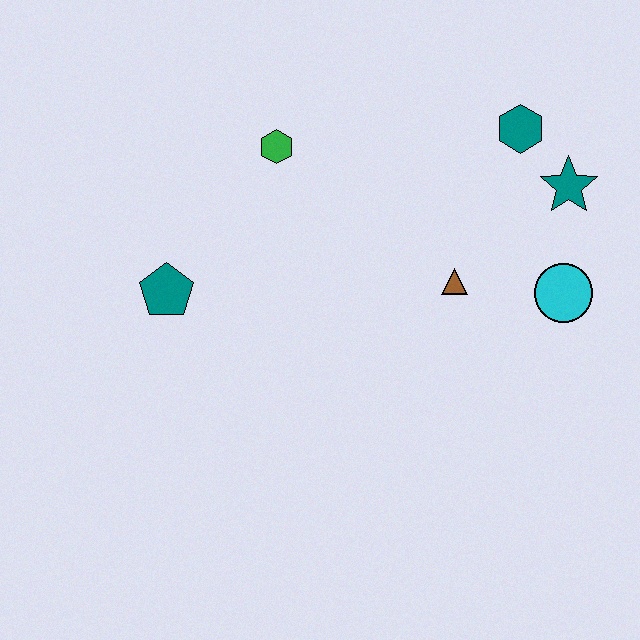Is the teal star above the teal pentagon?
Yes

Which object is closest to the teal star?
The teal hexagon is closest to the teal star.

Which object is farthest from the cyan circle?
The teal pentagon is farthest from the cyan circle.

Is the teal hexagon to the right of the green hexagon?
Yes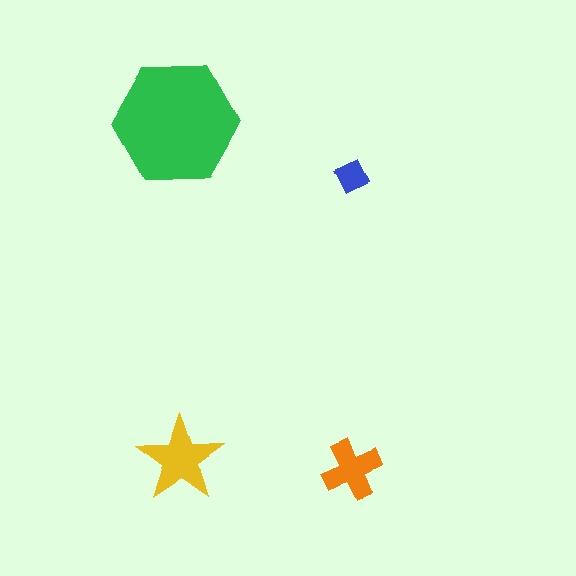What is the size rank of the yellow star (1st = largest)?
2nd.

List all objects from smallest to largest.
The blue square, the orange cross, the yellow star, the green hexagon.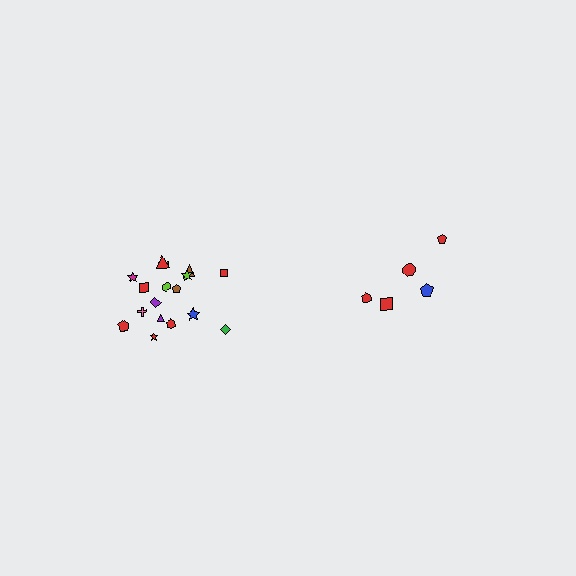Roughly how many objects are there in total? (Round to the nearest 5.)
Roughly 25 objects in total.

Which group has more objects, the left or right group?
The left group.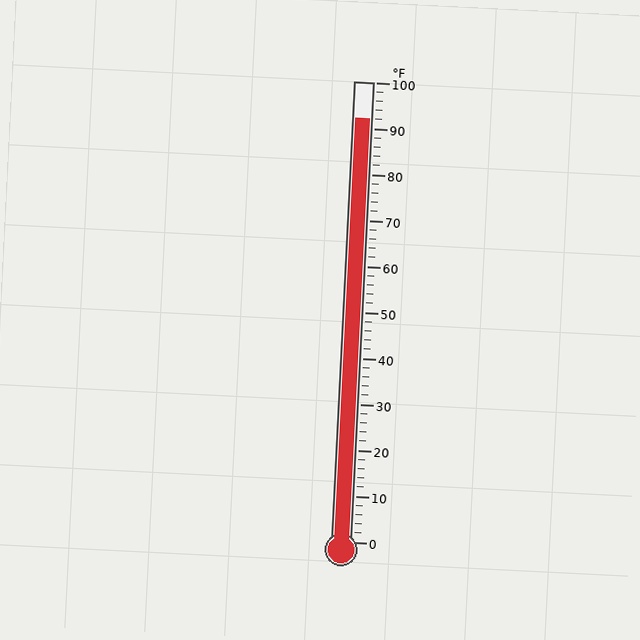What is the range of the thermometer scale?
The thermometer scale ranges from 0°F to 100°F.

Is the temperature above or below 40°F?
The temperature is above 40°F.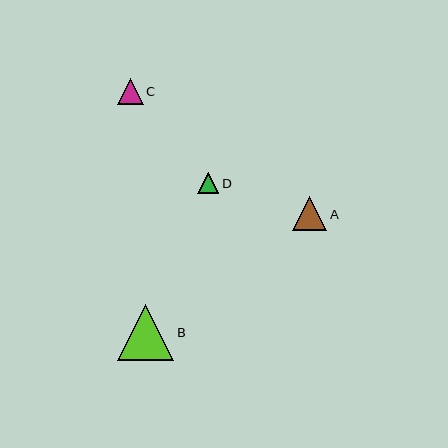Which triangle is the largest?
Triangle B is the largest with a size of approximately 56 pixels.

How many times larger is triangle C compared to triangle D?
Triangle C is approximately 1.2 times the size of triangle D.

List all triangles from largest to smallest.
From largest to smallest: B, A, C, D.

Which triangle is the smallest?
Triangle D is the smallest with a size of approximately 21 pixels.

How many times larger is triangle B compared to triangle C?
Triangle B is approximately 2.2 times the size of triangle C.